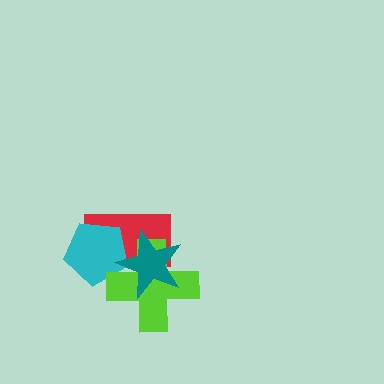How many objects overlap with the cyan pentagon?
3 objects overlap with the cyan pentagon.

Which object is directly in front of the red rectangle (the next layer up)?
The cyan pentagon is directly in front of the red rectangle.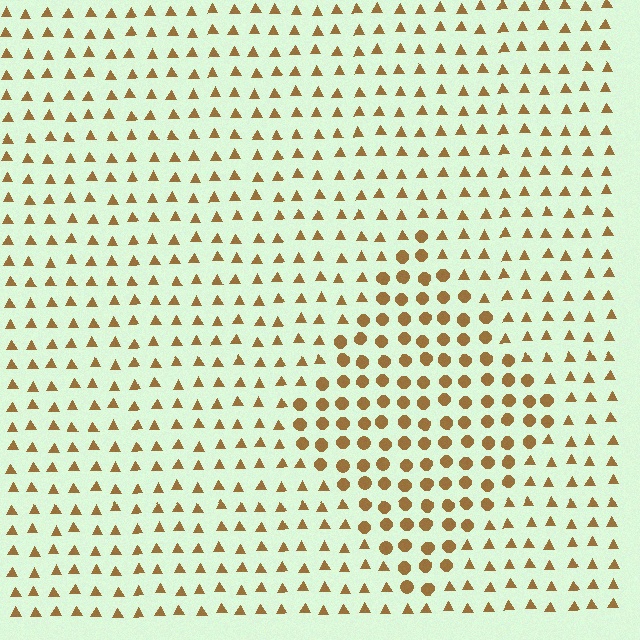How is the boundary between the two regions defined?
The boundary is defined by a change in element shape: circles inside vs. triangles outside. All elements share the same color and spacing.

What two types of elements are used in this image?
The image uses circles inside the diamond region and triangles outside it.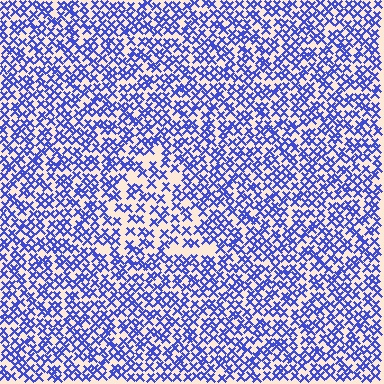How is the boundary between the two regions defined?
The boundary is defined by a change in element density (approximately 1.5x ratio). All elements are the same color, size, and shape.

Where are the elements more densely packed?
The elements are more densely packed outside the triangle boundary.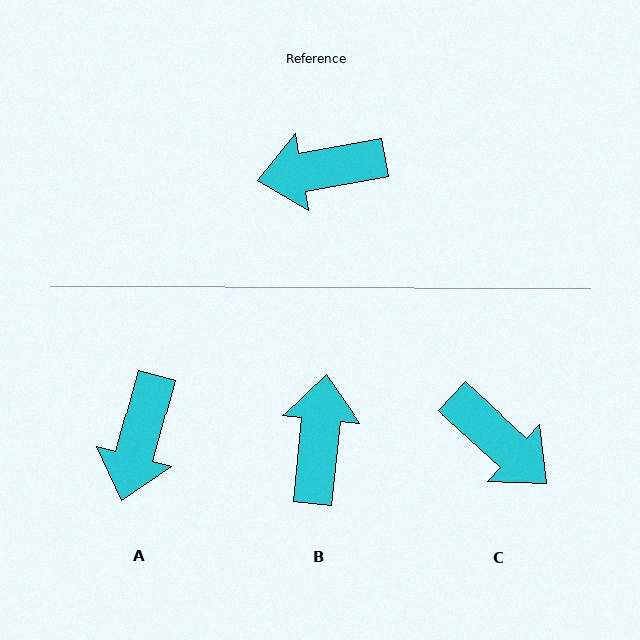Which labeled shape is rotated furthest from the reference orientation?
C, about 128 degrees away.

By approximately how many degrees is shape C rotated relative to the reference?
Approximately 128 degrees counter-clockwise.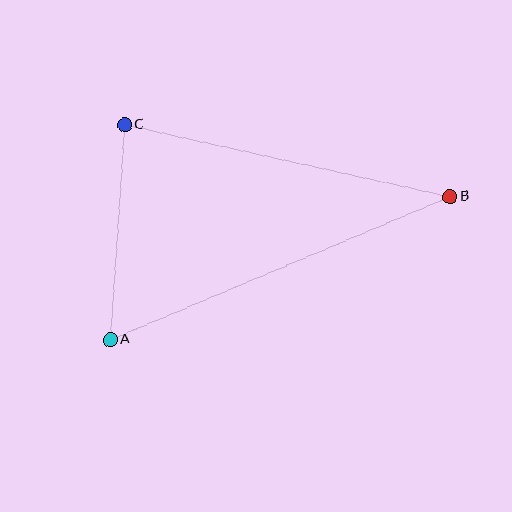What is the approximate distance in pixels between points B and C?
The distance between B and C is approximately 333 pixels.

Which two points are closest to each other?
Points A and C are closest to each other.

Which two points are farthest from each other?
Points A and B are farthest from each other.